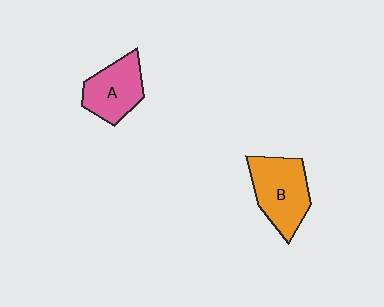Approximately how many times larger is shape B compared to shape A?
Approximately 1.2 times.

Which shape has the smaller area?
Shape A (pink).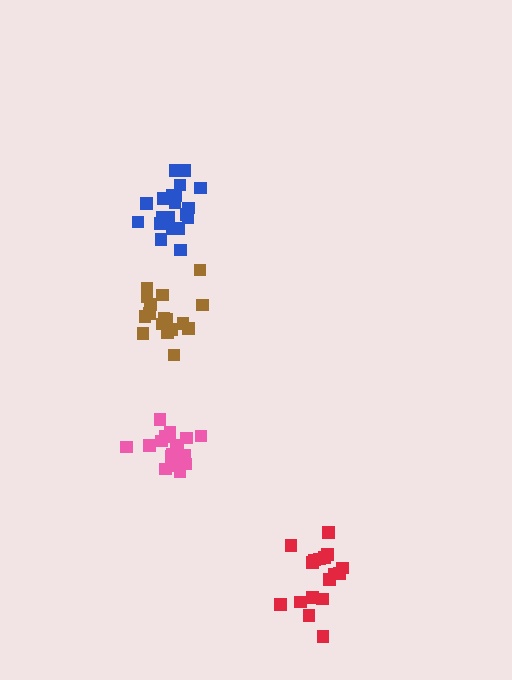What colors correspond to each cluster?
The clusters are colored: blue, brown, red, pink.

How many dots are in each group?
Group 1: 20 dots, Group 2: 18 dots, Group 3: 17 dots, Group 4: 17 dots (72 total).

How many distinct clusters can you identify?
There are 4 distinct clusters.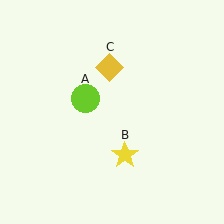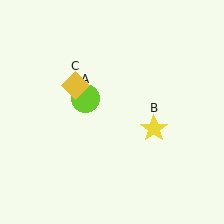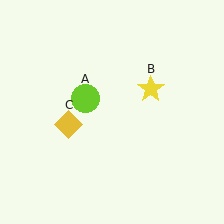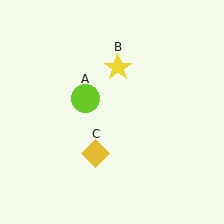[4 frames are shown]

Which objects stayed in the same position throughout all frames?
Lime circle (object A) remained stationary.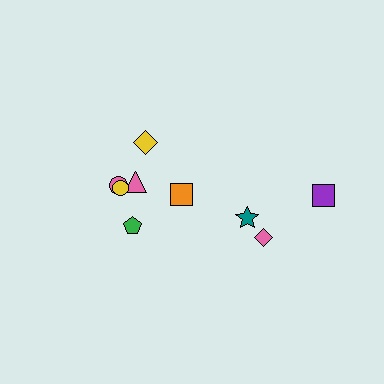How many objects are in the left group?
There are 6 objects.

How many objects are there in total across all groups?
There are 9 objects.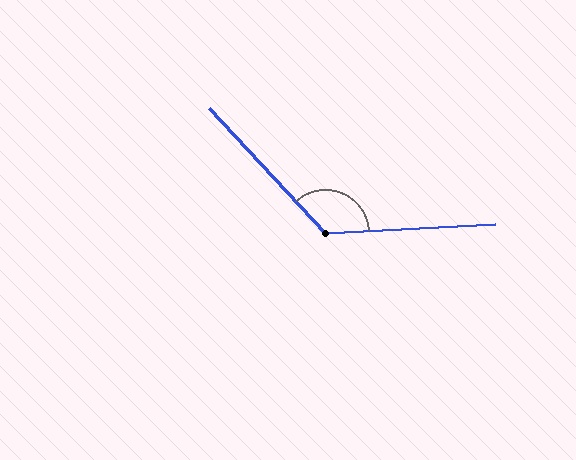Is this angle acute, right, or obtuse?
It is obtuse.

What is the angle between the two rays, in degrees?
Approximately 130 degrees.